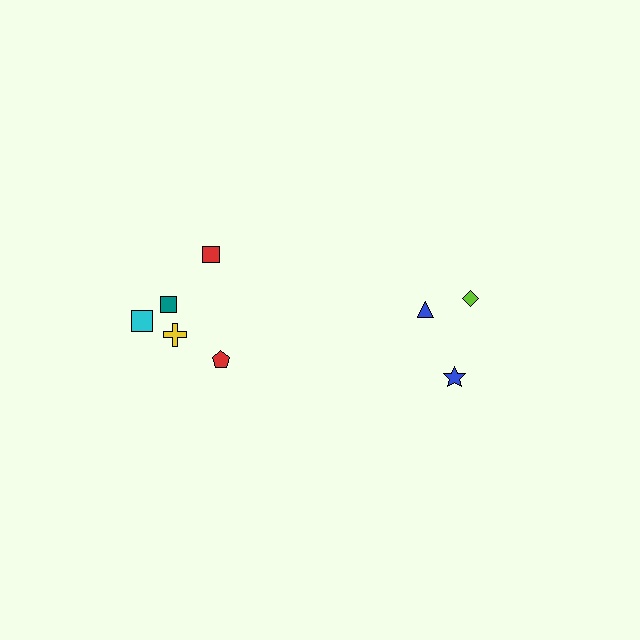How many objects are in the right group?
There are 3 objects.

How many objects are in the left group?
There are 5 objects.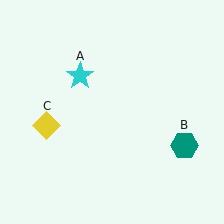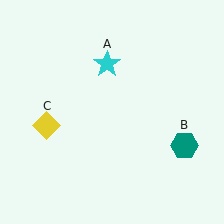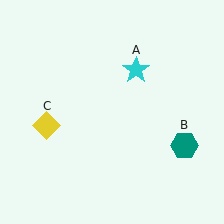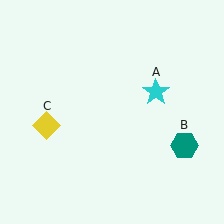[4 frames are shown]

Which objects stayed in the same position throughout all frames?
Teal hexagon (object B) and yellow diamond (object C) remained stationary.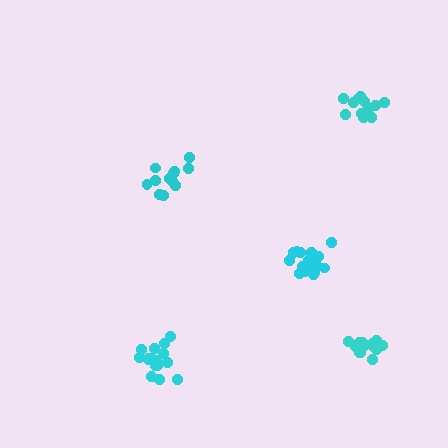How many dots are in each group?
Group 1: 17 dots, Group 2: 12 dots, Group 3: 17 dots, Group 4: 12 dots, Group 5: 13 dots (71 total).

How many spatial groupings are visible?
There are 5 spatial groupings.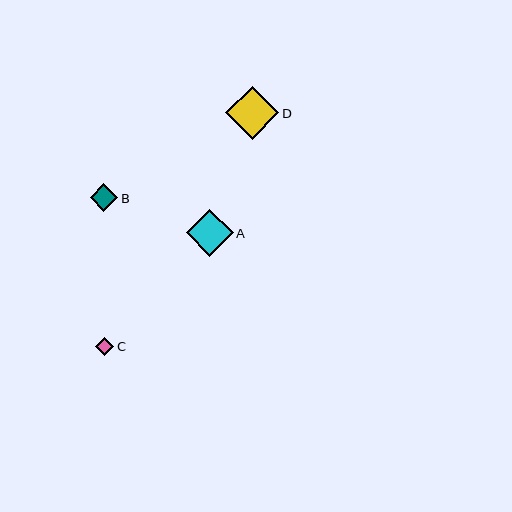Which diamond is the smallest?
Diamond C is the smallest with a size of approximately 18 pixels.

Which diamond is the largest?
Diamond D is the largest with a size of approximately 53 pixels.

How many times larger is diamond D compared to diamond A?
Diamond D is approximately 1.1 times the size of diamond A.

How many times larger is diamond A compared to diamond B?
Diamond A is approximately 1.7 times the size of diamond B.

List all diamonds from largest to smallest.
From largest to smallest: D, A, B, C.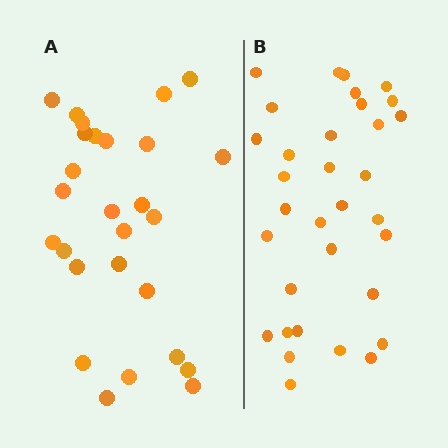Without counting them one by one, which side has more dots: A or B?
Region B (the right region) has more dots.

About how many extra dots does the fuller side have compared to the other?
Region B has about 6 more dots than region A.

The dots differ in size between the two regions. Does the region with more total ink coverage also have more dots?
No. Region A has more total ink coverage because its dots are larger, but region B actually contains more individual dots. Total area can be misleading — the number of items is what matters here.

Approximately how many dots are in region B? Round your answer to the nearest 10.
About 30 dots. (The exact count is 33, which rounds to 30.)